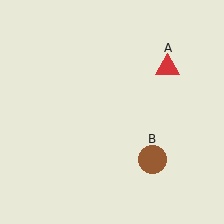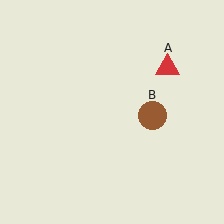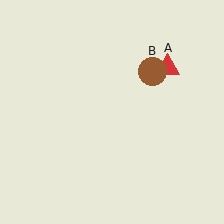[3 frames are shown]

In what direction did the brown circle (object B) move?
The brown circle (object B) moved up.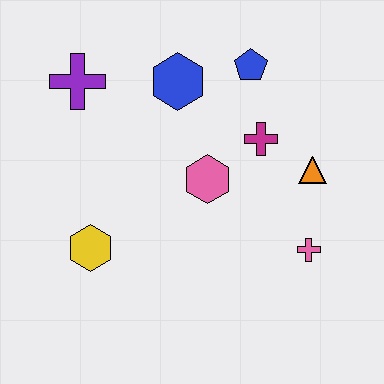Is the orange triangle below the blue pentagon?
Yes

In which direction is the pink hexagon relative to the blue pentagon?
The pink hexagon is below the blue pentagon.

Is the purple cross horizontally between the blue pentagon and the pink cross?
No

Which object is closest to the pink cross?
The orange triangle is closest to the pink cross.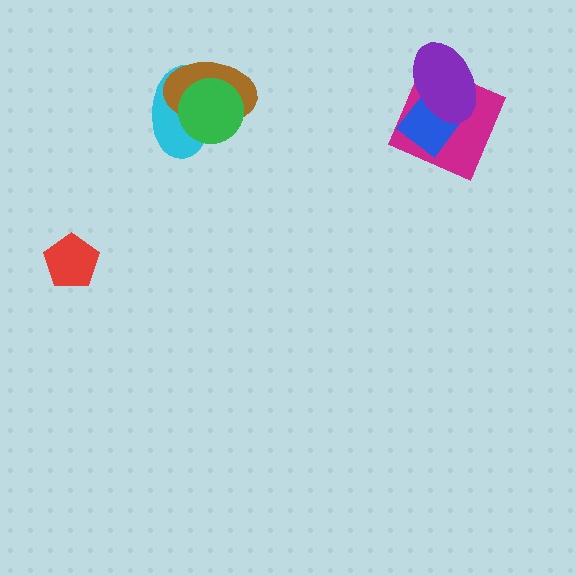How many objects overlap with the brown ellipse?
2 objects overlap with the brown ellipse.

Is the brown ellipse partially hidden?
Yes, it is partially covered by another shape.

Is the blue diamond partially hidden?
Yes, it is partially covered by another shape.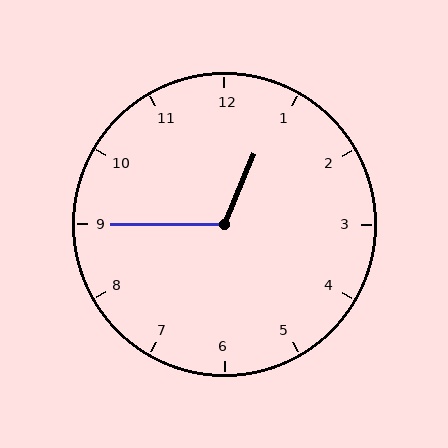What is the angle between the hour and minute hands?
Approximately 112 degrees.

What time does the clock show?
12:45.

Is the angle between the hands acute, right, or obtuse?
It is obtuse.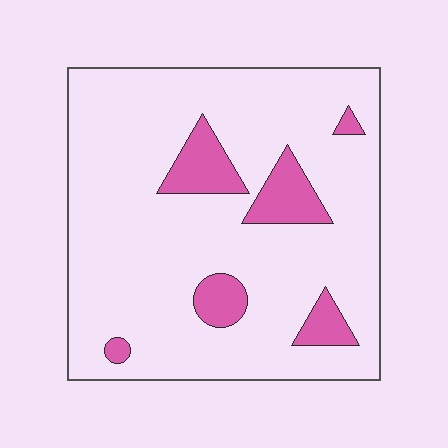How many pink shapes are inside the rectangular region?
6.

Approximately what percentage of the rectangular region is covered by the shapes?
Approximately 15%.